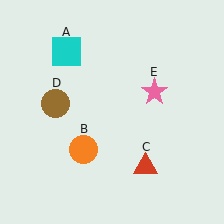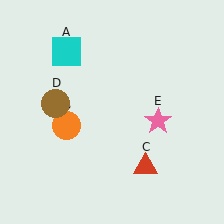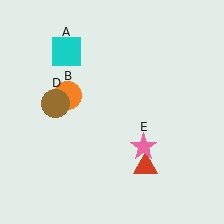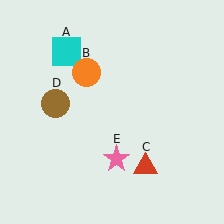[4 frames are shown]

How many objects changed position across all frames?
2 objects changed position: orange circle (object B), pink star (object E).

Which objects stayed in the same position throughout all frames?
Cyan square (object A) and red triangle (object C) and brown circle (object D) remained stationary.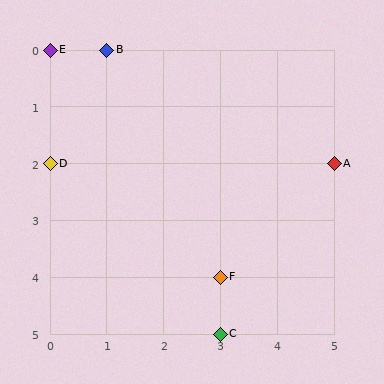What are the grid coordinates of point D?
Point D is at grid coordinates (0, 2).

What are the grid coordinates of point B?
Point B is at grid coordinates (1, 0).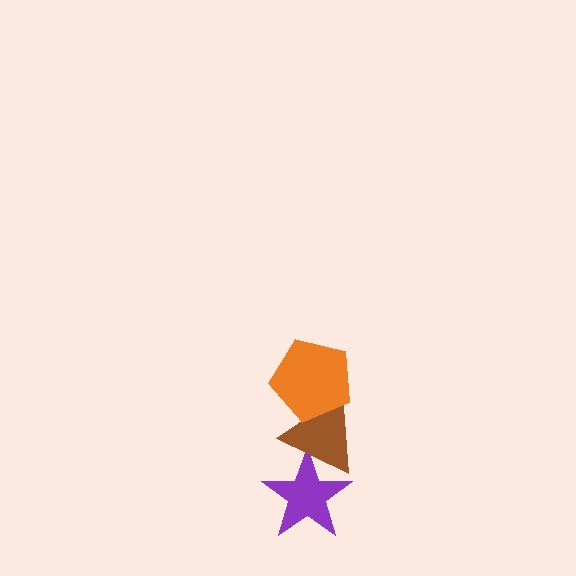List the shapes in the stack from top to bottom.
From top to bottom: the orange pentagon, the brown triangle, the purple star.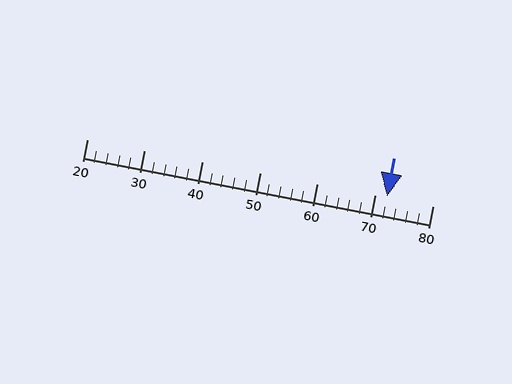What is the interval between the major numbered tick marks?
The major tick marks are spaced 10 units apart.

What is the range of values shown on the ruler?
The ruler shows values from 20 to 80.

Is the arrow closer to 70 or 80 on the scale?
The arrow is closer to 70.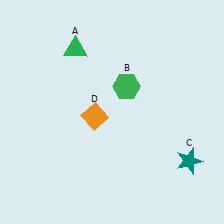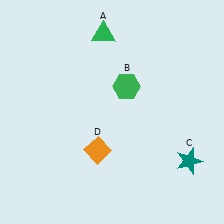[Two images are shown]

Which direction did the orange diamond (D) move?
The orange diamond (D) moved down.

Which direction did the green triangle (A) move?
The green triangle (A) moved right.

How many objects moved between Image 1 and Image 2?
2 objects moved between the two images.